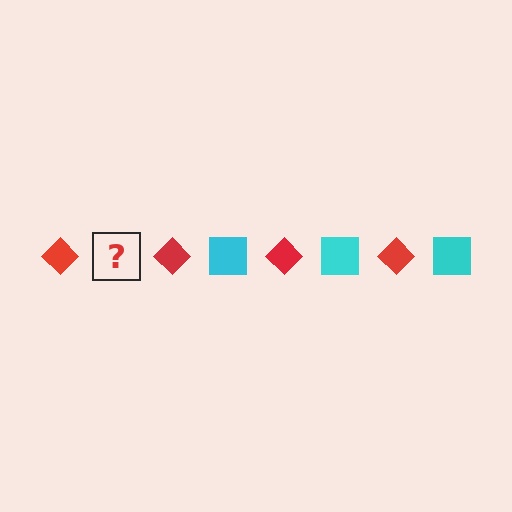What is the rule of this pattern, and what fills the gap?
The rule is that the pattern alternates between red diamond and cyan square. The gap should be filled with a cyan square.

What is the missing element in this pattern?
The missing element is a cyan square.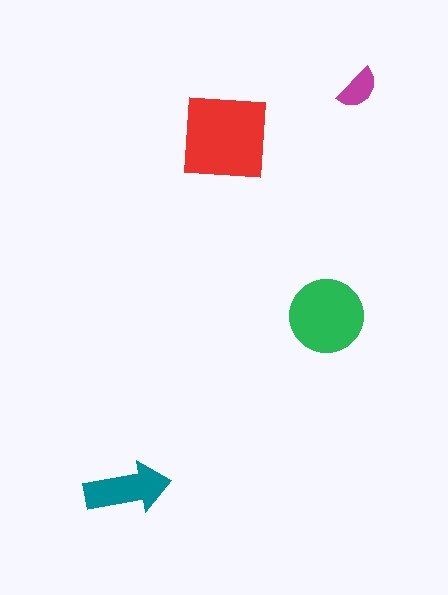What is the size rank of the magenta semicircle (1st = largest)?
4th.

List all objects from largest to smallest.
The red square, the green circle, the teal arrow, the magenta semicircle.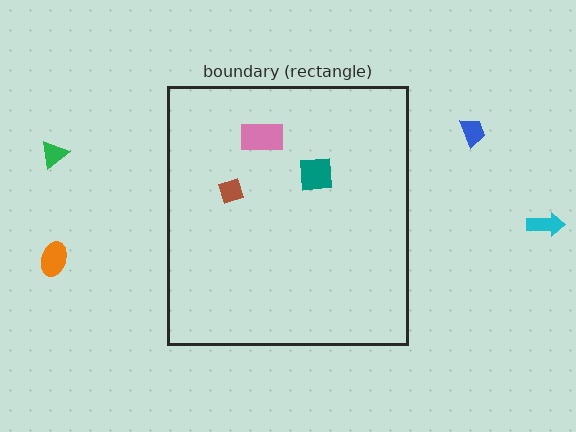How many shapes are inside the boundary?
3 inside, 4 outside.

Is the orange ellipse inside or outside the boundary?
Outside.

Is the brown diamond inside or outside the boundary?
Inside.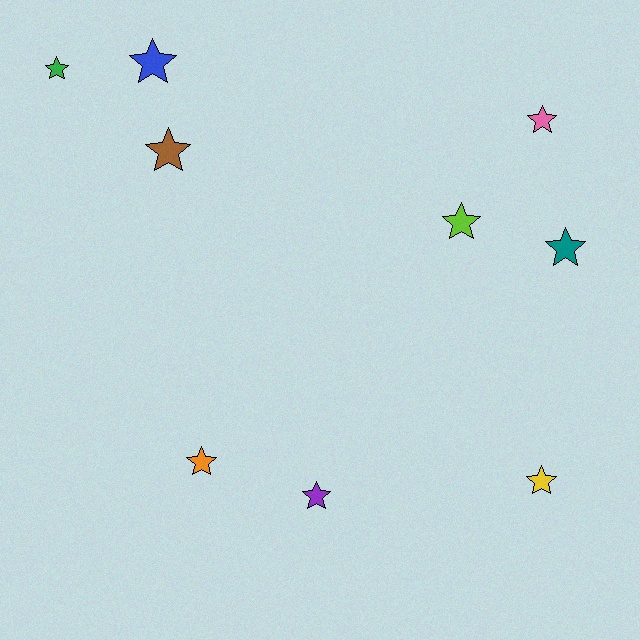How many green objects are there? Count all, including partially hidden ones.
There is 1 green object.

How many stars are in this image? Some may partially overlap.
There are 9 stars.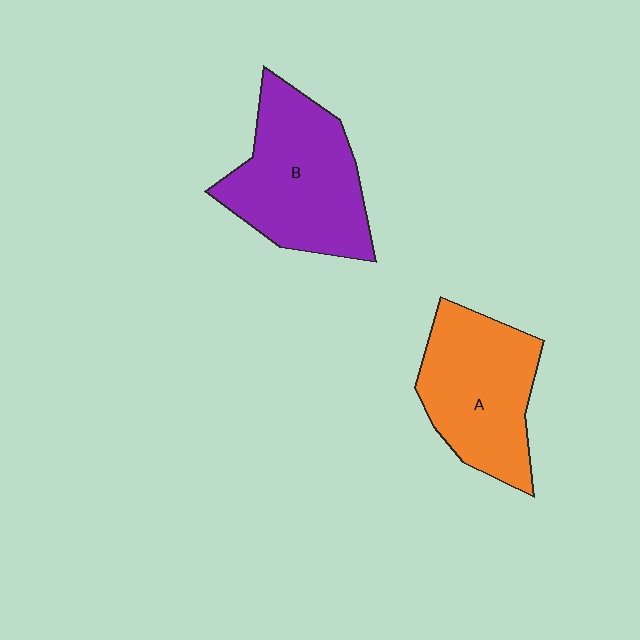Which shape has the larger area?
Shape B (purple).